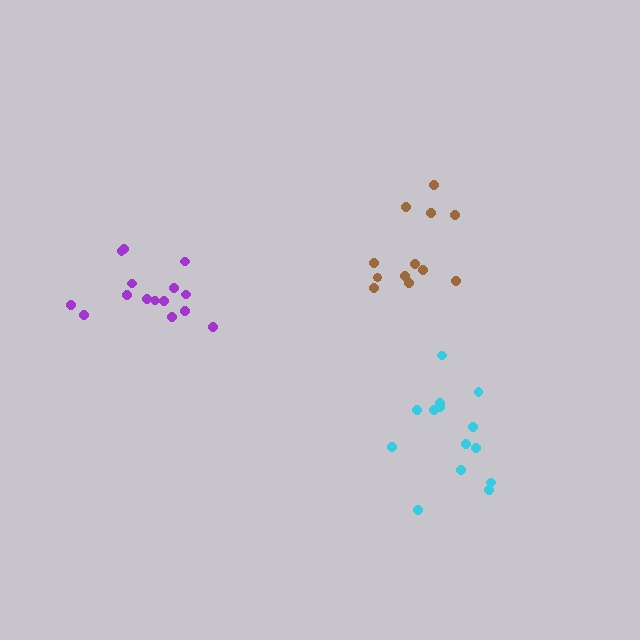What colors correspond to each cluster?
The clusters are colored: purple, cyan, brown.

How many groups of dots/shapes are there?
There are 3 groups.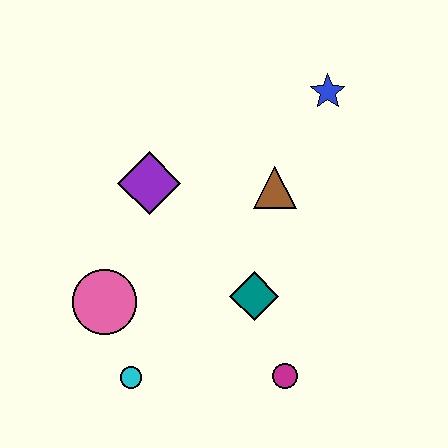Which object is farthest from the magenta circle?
The blue star is farthest from the magenta circle.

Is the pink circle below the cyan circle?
No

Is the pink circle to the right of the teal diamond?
No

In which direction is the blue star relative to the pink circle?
The blue star is to the right of the pink circle.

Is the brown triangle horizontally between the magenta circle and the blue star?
No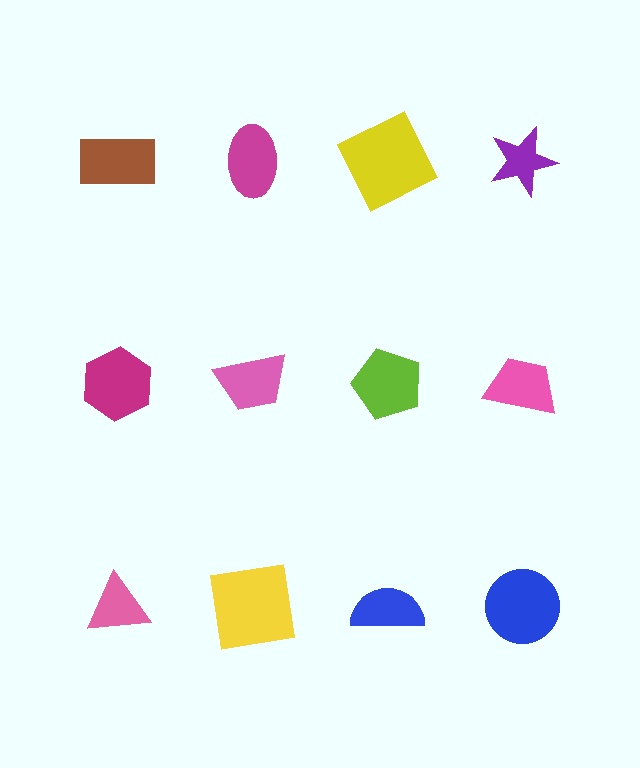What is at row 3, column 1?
A pink triangle.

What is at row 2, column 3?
A lime pentagon.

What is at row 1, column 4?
A purple star.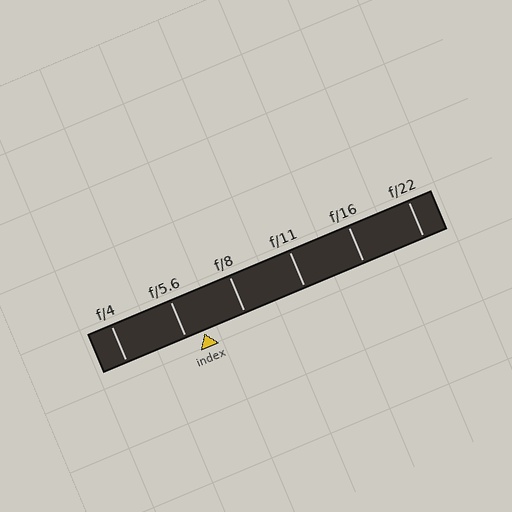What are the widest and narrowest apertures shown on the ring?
The widest aperture shown is f/4 and the narrowest is f/22.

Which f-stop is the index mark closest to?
The index mark is closest to f/5.6.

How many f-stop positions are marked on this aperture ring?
There are 6 f-stop positions marked.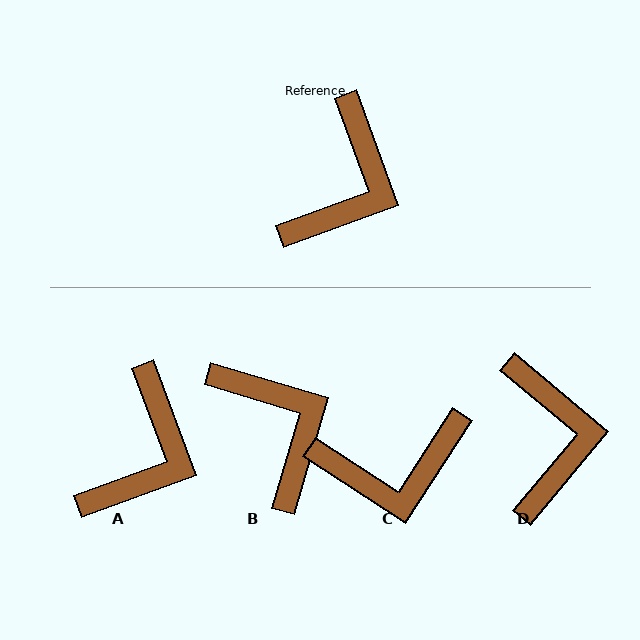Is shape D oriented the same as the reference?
No, it is off by about 30 degrees.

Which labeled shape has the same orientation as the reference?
A.